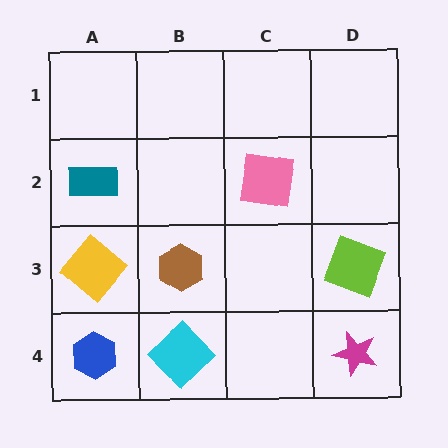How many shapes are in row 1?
0 shapes.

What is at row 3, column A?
A yellow diamond.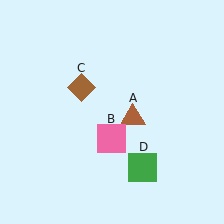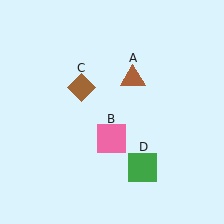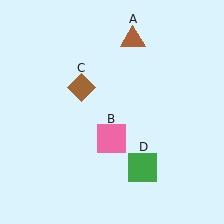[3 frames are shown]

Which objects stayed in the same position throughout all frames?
Pink square (object B) and brown diamond (object C) and green square (object D) remained stationary.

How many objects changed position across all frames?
1 object changed position: brown triangle (object A).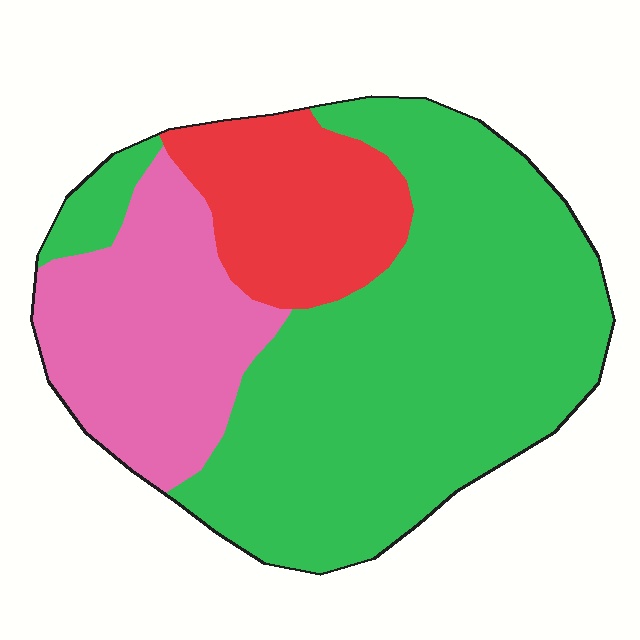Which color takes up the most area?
Green, at roughly 60%.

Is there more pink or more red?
Pink.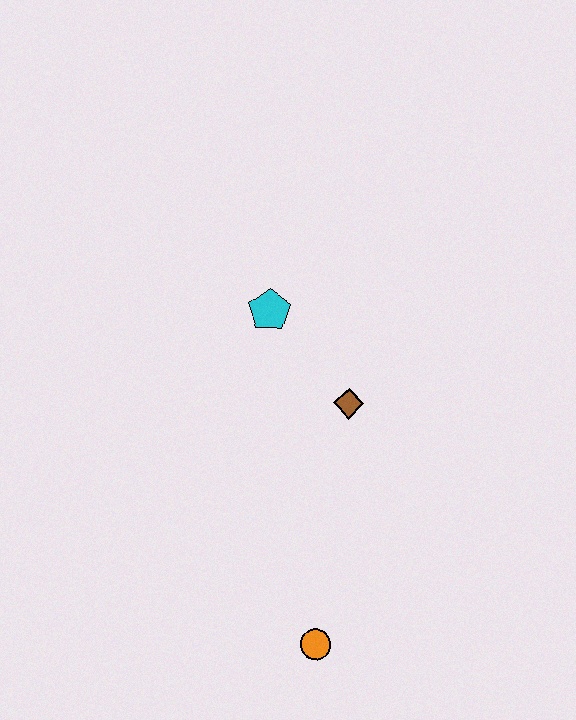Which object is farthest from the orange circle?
The cyan pentagon is farthest from the orange circle.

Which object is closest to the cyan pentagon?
The brown diamond is closest to the cyan pentagon.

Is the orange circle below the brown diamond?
Yes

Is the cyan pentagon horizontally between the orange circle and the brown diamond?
No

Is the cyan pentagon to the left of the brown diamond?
Yes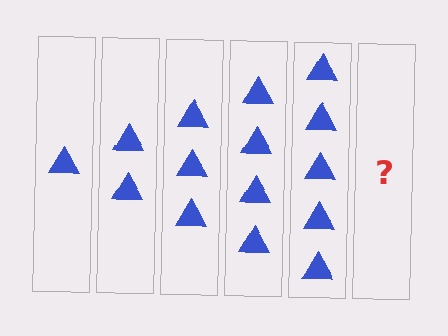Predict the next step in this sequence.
The next step is 6 triangles.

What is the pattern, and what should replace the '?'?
The pattern is that each step adds one more triangle. The '?' should be 6 triangles.